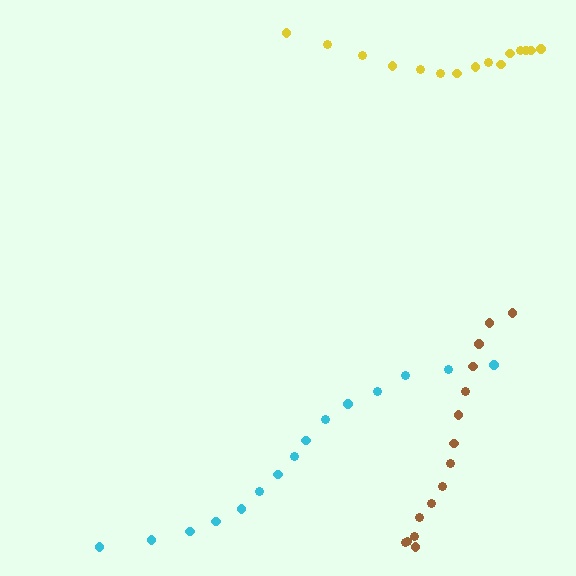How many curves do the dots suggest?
There are 3 distinct paths.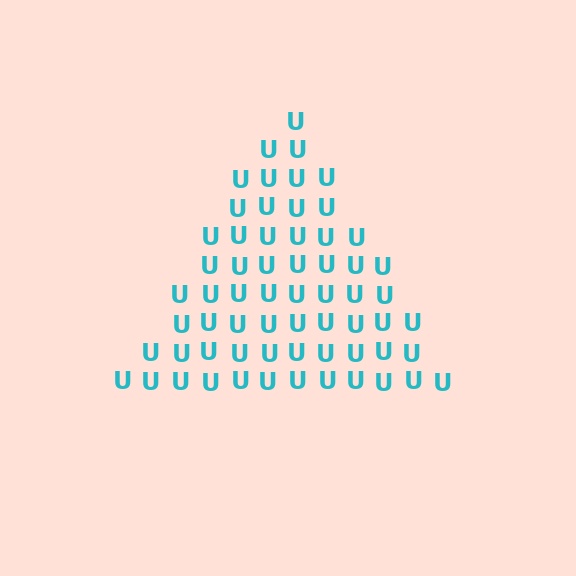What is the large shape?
The large shape is a triangle.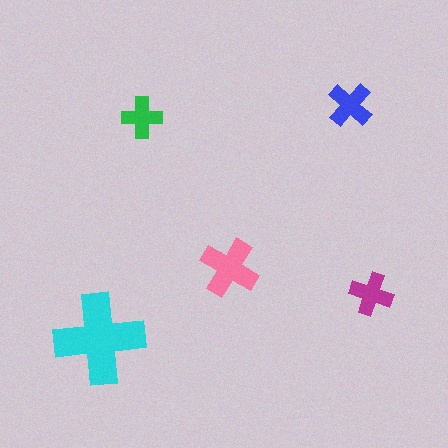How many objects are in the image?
There are 5 objects in the image.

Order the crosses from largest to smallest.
the cyan one, the pink one, the blue one, the magenta one, the green one.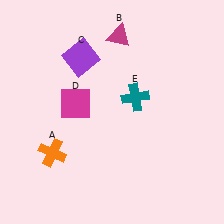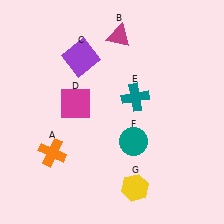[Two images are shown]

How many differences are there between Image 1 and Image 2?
There are 2 differences between the two images.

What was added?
A teal circle (F), a yellow hexagon (G) were added in Image 2.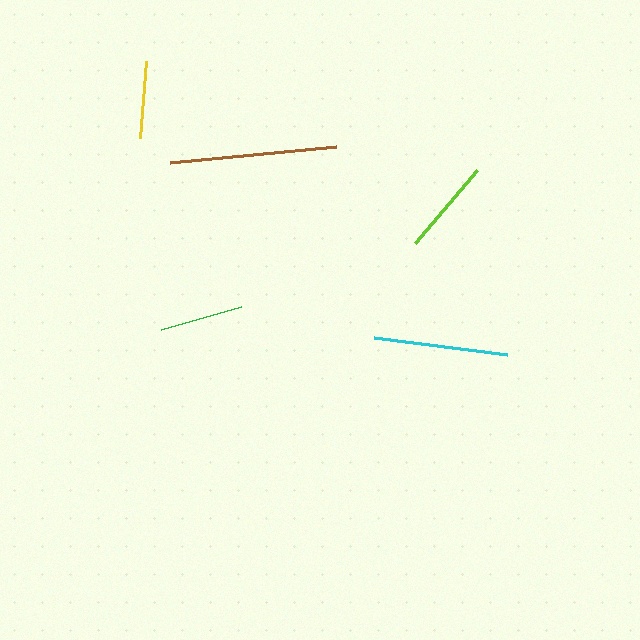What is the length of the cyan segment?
The cyan segment is approximately 134 pixels long.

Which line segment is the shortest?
The yellow line is the shortest at approximately 77 pixels.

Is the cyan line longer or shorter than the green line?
The cyan line is longer than the green line.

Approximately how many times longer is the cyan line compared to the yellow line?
The cyan line is approximately 1.7 times the length of the yellow line.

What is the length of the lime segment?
The lime segment is approximately 95 pixels long.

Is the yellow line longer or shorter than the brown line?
The brown line is longer than the yellow line.